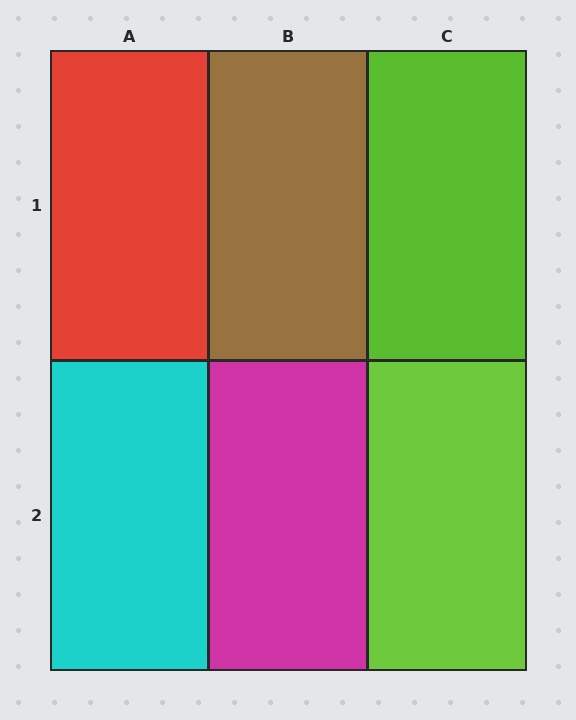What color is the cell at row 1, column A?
Red.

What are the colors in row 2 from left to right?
Cyan, magenta, lime.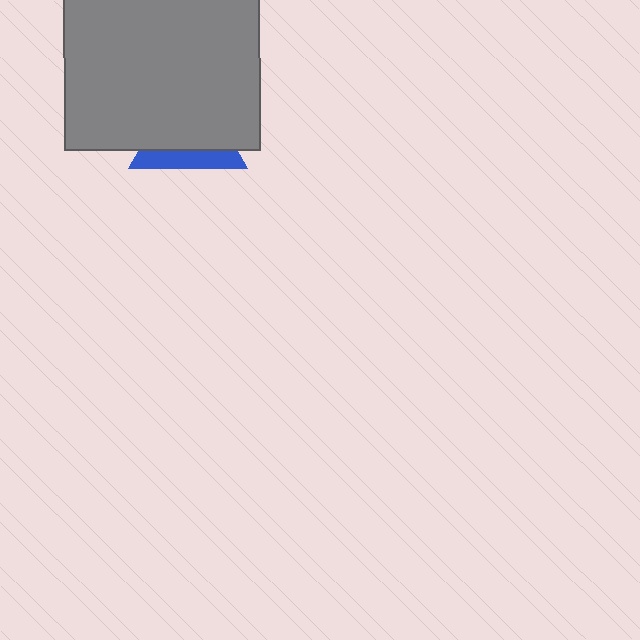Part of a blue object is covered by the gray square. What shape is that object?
It is a triangle.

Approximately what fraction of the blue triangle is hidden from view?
Roughly 69% of the blue triangle is hidden behind the gray square.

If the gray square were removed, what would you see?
You would see the complete blue triangle.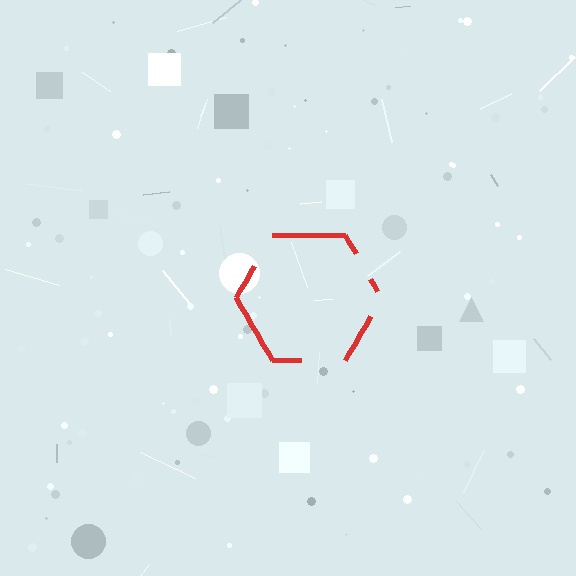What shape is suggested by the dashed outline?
The dashed outline suggests a hexagon.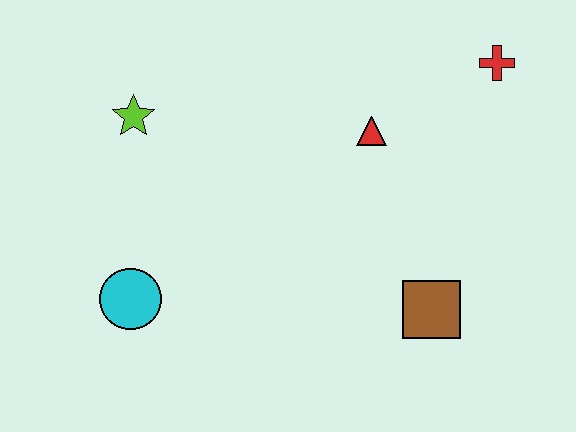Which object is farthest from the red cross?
The cyan circle is farthest from the red cross.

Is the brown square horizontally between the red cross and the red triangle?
Yes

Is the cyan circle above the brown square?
Yes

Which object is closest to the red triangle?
The red cross is closest to the red triangle.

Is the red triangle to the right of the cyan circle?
Yes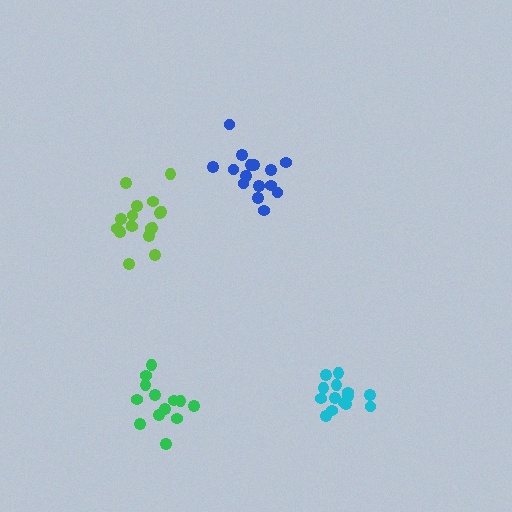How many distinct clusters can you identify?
There are 4 distinct clusters.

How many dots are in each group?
Group 1: 13 dots, Group 2: 15 dots, Group 3: 14 dots, Group 4: 17 dots (59 total).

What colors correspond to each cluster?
The clusters are colored: green, blue, cyan, lime.